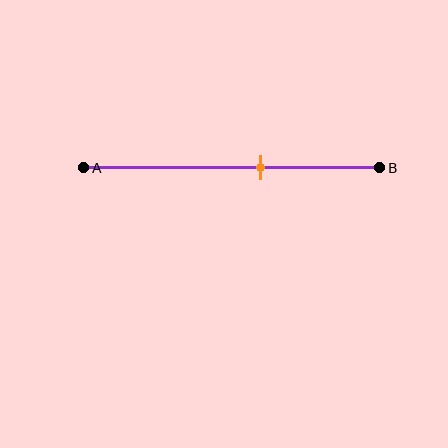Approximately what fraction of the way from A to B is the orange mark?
The orange mark is approximately 60% of the way from A to B.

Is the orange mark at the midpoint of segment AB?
No, the mark is at about 60% from A, not at the 50% midpoint.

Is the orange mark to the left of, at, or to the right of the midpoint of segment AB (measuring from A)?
The orange mark is to the right of the midpoint of segment AB.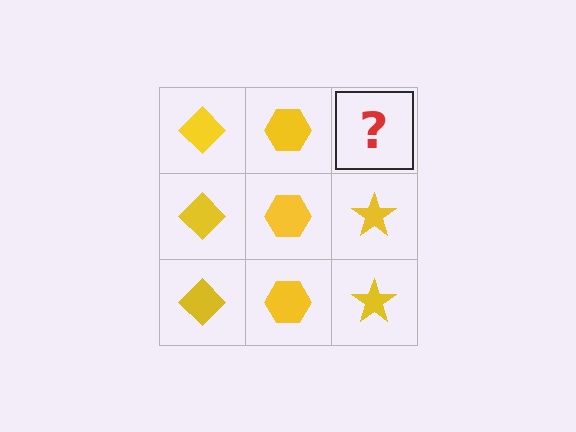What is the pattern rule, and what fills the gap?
The rule is that each column has a consistent shape. The gap should be filled with a yellow star.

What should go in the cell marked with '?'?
The missing cell should contain a yellow star.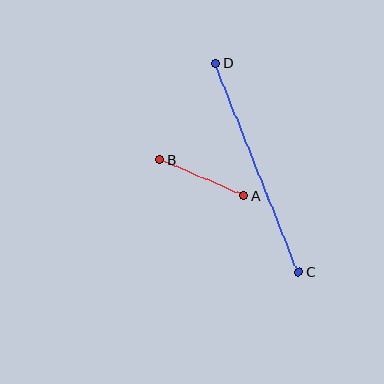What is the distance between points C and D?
The distance is approximately 225 pixels.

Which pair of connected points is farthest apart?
Points C and D are farthest apart.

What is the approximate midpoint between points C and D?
The midpoint is at approximately (257, 168) pixels.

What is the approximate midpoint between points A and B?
The midpoint is at approximately (202, 178) pixels.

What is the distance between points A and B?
The distance is approximately 92 pixels.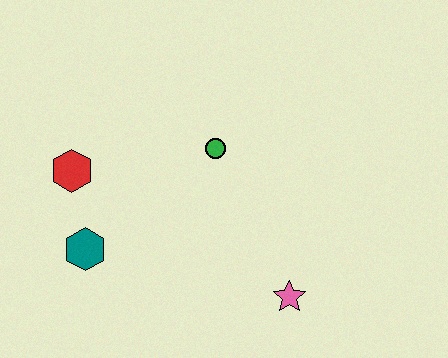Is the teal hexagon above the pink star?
Yes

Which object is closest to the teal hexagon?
The red hexagon is closest to the teal hexagon.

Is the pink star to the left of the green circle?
No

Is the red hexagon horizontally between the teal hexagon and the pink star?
No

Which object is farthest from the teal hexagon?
The pink star is farthest from the teal hexagon.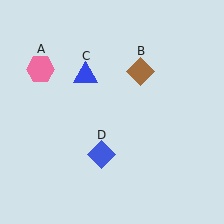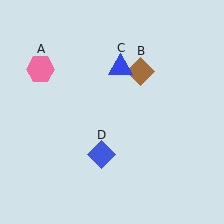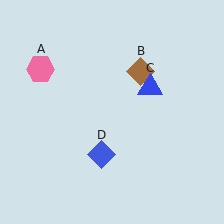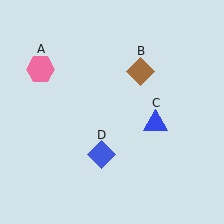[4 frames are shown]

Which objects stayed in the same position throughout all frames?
Pink hexagon (object A) and brown diamond (object B) and blue diamond (object D) remained stationary.